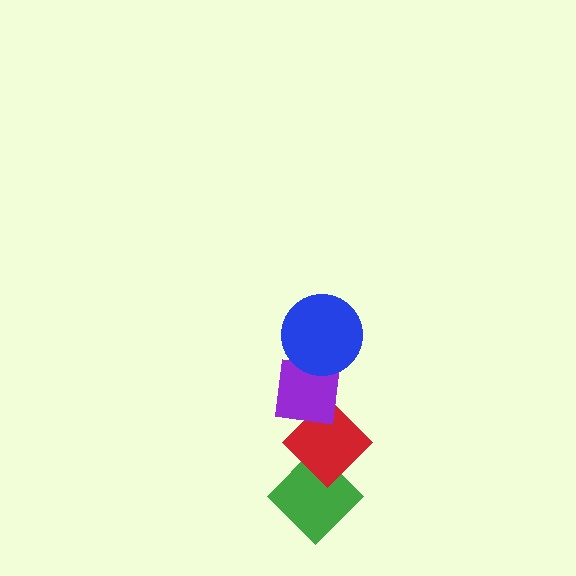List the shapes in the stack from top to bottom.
From top to bottom: the blue circle, the purple square, the red diamond, the green diamond.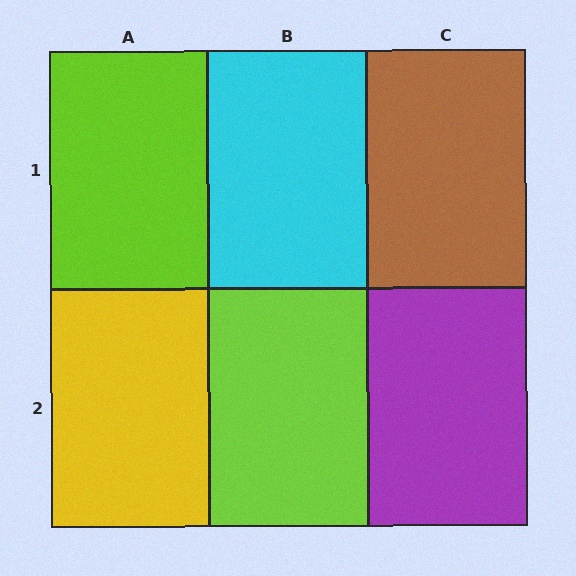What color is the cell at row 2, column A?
Yellow.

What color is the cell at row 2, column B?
Lime.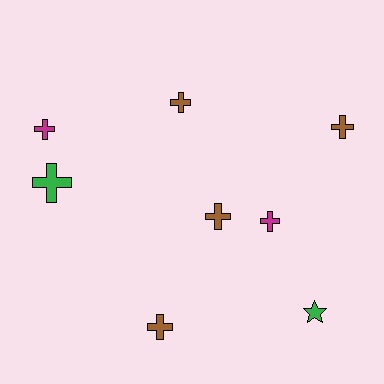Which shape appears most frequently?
Cross, with 7 objects.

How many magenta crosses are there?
There are 2 magenta crosses.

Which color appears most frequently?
Brown, with 4 objects.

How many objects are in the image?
There are 8 objects.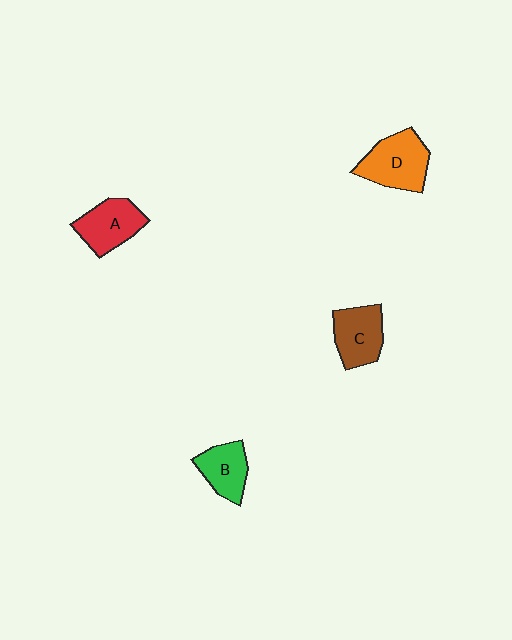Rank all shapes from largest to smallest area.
From largest to smallest: D (orange), A (red), C (brown), B (green).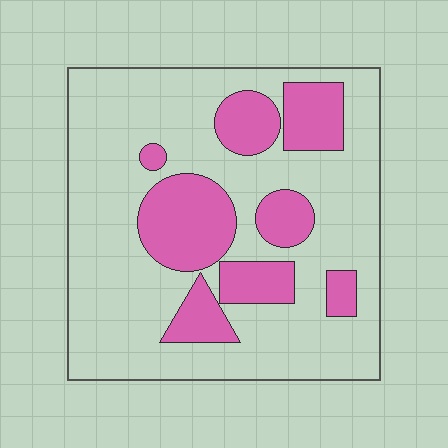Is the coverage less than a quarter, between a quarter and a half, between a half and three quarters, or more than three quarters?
Between a quarter and a half.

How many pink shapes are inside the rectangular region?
8.